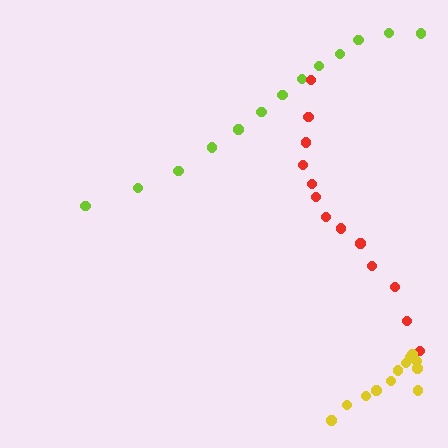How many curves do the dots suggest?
There are 3 distinct paths.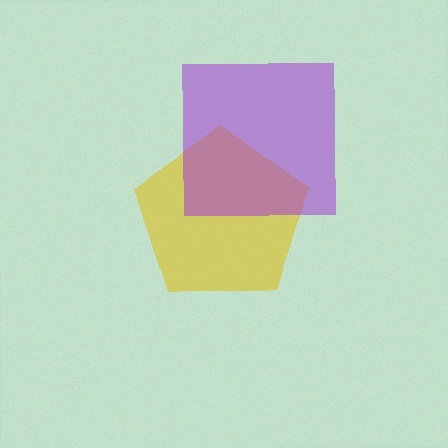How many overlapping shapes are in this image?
There are 2 overlapping shapes in the image.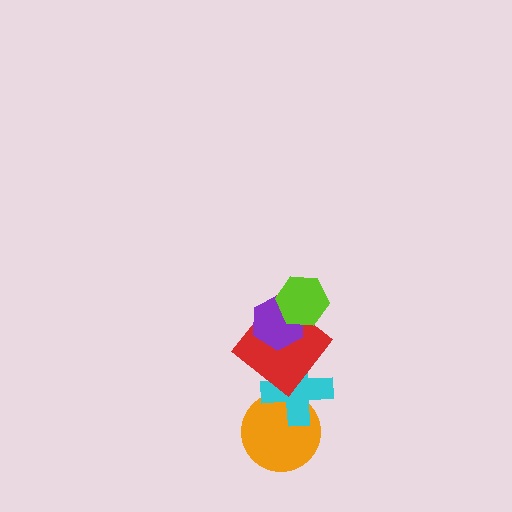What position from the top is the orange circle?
The orange circle is 5th from the top.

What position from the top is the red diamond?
The red diamond is 3rd from the top.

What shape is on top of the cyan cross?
The red diamond is on top of the cyan cross.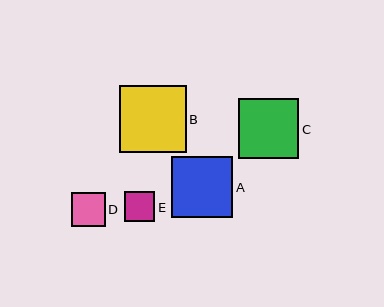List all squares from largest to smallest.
From largest to smallest: B, A, C, D, E.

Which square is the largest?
Square B is the largest with a size of approximately 67 pixels.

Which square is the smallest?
Square E is the smallest with a size of approximately 30 pixels.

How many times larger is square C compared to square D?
Square C is approximately 1.8 times the size of square D.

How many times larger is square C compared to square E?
Square C is approximately 2.0 times the size of square E.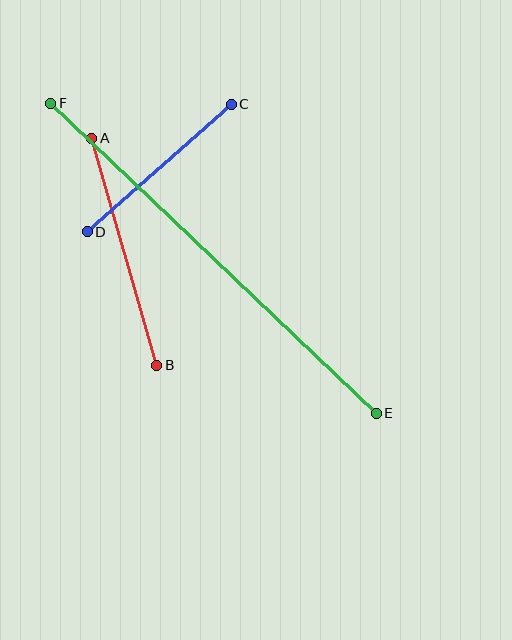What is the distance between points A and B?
The distance is approximately 236 pixels.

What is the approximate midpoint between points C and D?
The midpoint is at approximately (159, 168) pixels.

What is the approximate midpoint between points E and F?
The midpoint is at approximately (214, 258) pixels.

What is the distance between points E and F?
The distance is approximately 449 pixels.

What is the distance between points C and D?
The distance is approximately 192 pixels.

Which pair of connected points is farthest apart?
Points E and F are farthest apart.